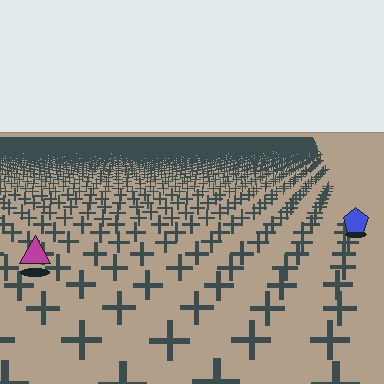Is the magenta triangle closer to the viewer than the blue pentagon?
Yes. The magenta triangle is closer — you can tell from the texture gradient: the ground texture is coarser near it.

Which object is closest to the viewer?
The magenta triangle is closest. The texture marks near it are larger and more spread out.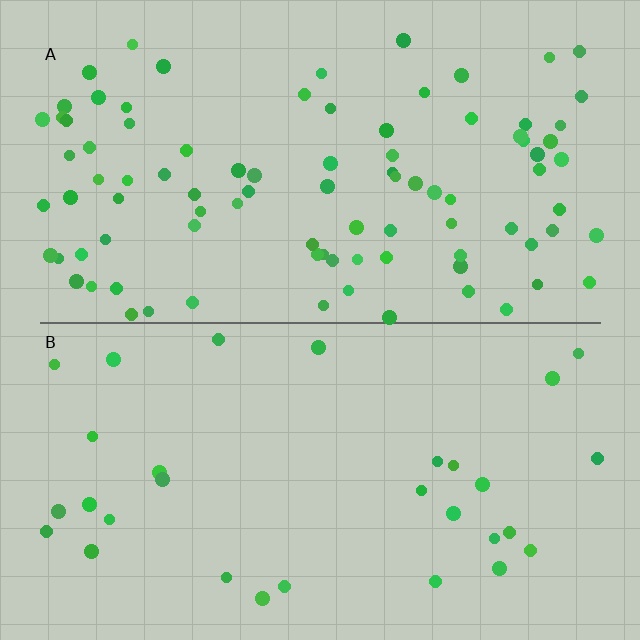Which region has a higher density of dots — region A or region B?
A (the top).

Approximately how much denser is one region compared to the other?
Approximately 3.0× — region A over region B.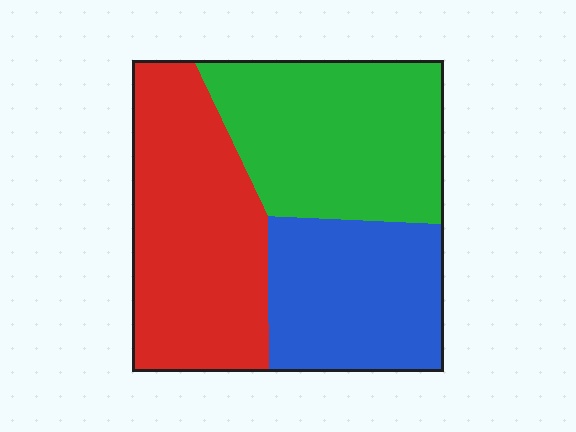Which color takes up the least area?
Blue, at roughly 25%.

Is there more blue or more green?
Green.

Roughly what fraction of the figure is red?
Red covers 38% of the figure.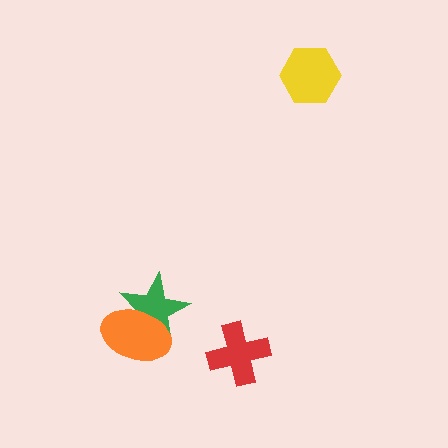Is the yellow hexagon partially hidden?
No, no other shape covers it.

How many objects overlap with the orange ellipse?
1 object overlaps with the orange ellipse.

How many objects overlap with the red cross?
0 objects overlap with the red cross.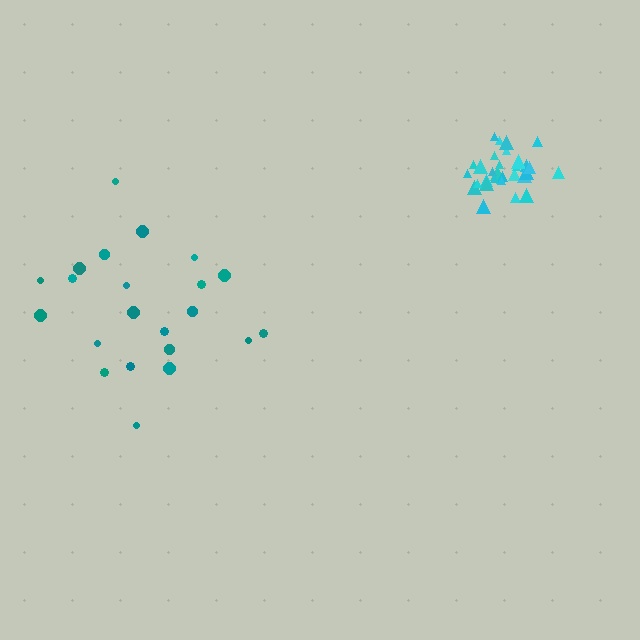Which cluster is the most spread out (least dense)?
Teal.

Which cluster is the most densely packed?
Cyan.